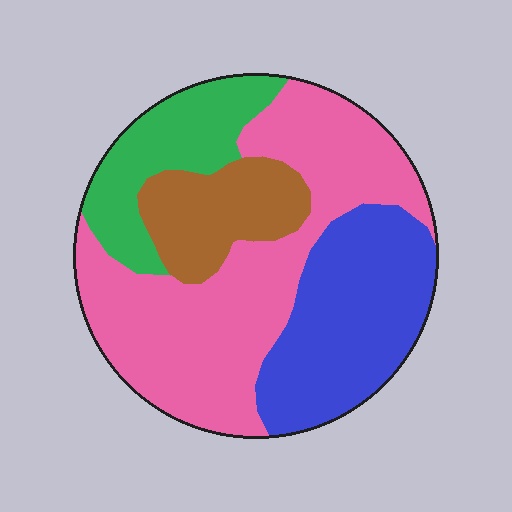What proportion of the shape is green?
Green takes up about one sixth (1/6) of the shape.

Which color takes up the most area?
Pink, at roughly 45%.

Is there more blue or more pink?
Pink.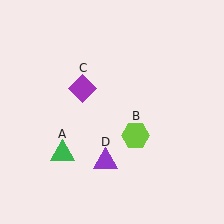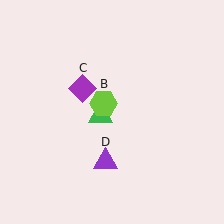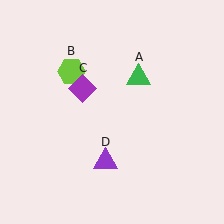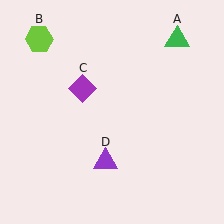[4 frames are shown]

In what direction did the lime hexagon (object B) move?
The lime hexagon (object B) moved up and to the left.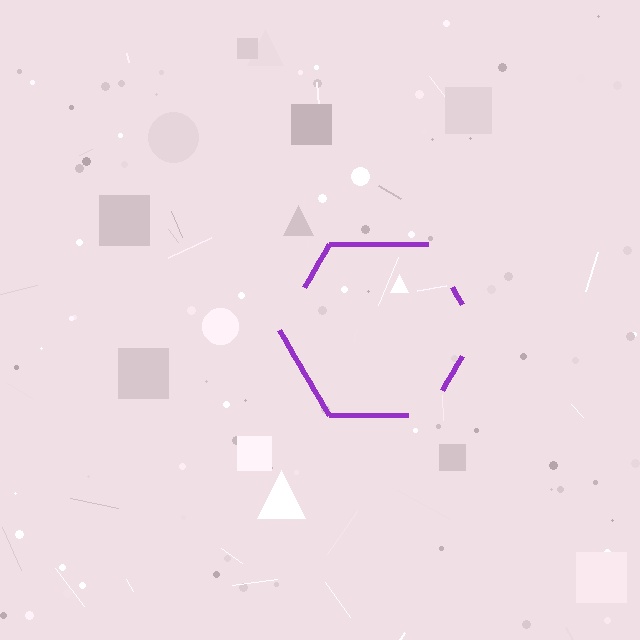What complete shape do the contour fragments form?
The contour fragments form a hexagon.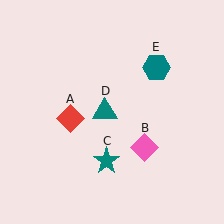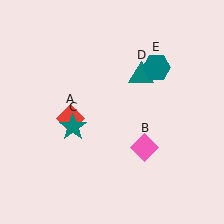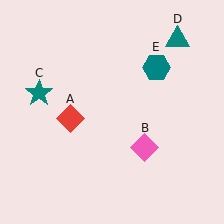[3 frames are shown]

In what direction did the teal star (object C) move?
The teal star (object C) moved up and to the left.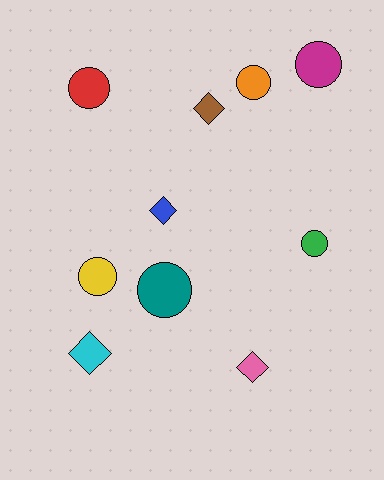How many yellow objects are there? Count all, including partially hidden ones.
There is 1 yellow object.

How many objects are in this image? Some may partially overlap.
There are 10 objects.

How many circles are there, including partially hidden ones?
There are 6 circles.